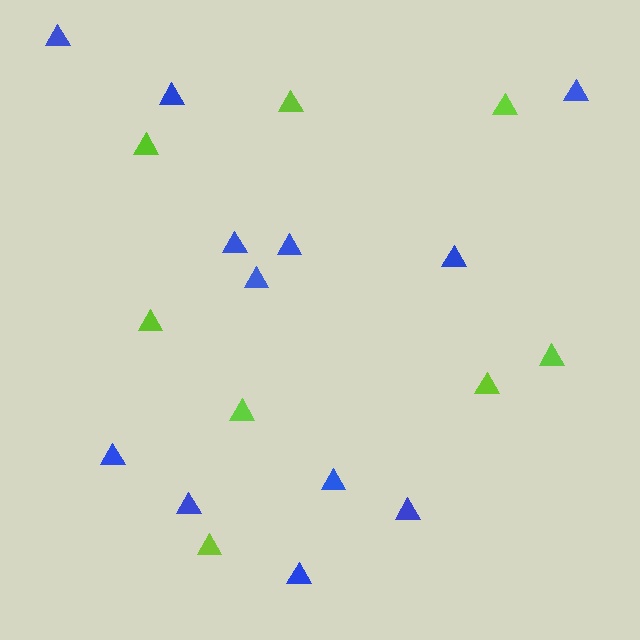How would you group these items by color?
There are 2 groups: one group of lime triangles (8) and one group of blue triangles (12).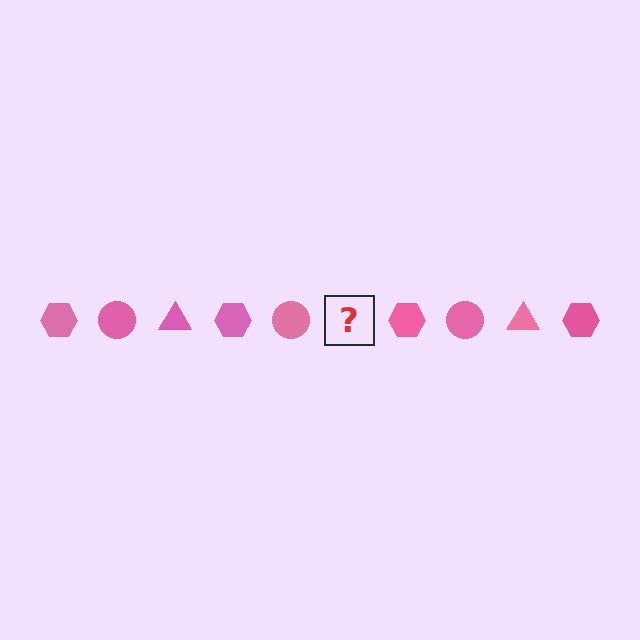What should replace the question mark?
The question mark should be replaced with a pink triangle.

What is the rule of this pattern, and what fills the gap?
The rule is that the pattern cycles through hexagon, circle, triangle shapes in pink. The gap should be filled with a pink triangle.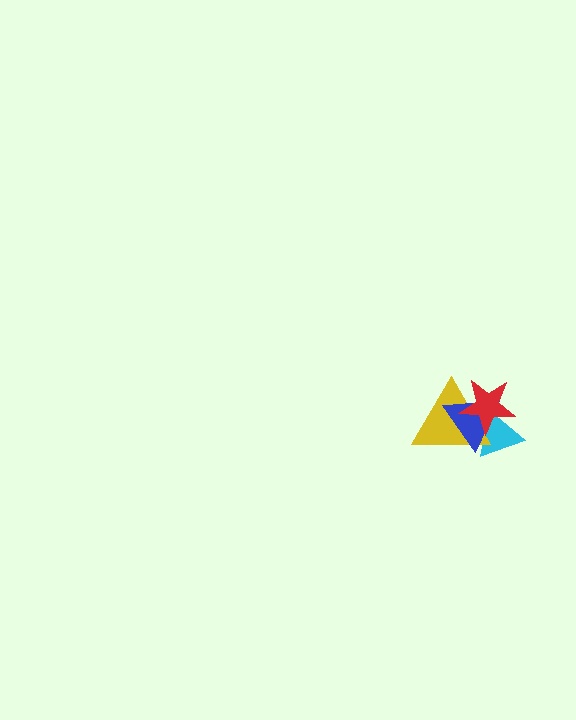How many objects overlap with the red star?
3 objects overlap with the red star.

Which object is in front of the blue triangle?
The red star is in front of the blue triangle.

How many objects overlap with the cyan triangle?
3 objects overlap with the cyan triangle.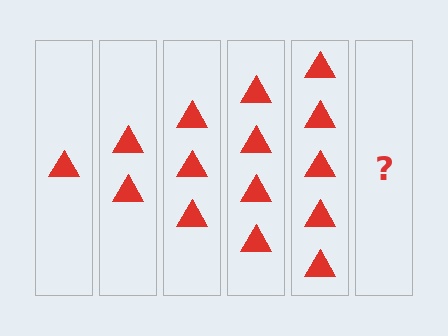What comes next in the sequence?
The next element should be 6 triangles.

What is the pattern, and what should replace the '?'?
The pattern is that each step adds one more triangle. The '?' should be 6 triangles.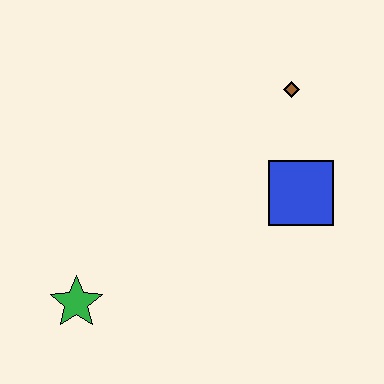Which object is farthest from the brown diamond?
The green star is farthest from the brown diamond.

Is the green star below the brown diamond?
Yes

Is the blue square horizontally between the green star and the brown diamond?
No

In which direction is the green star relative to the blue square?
The green star is to the left of the blue square.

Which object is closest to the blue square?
The brown diamond is closest to the blue square.